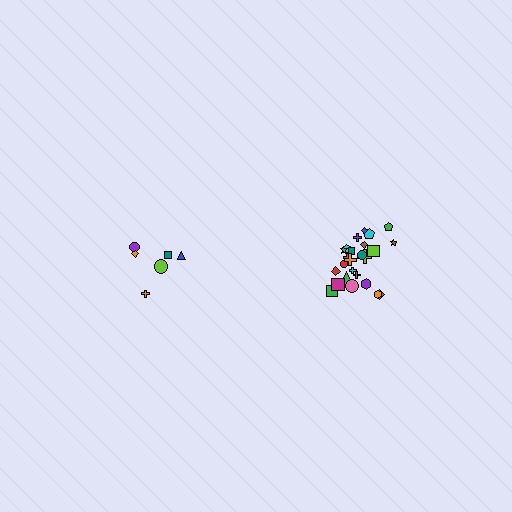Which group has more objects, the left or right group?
The right group.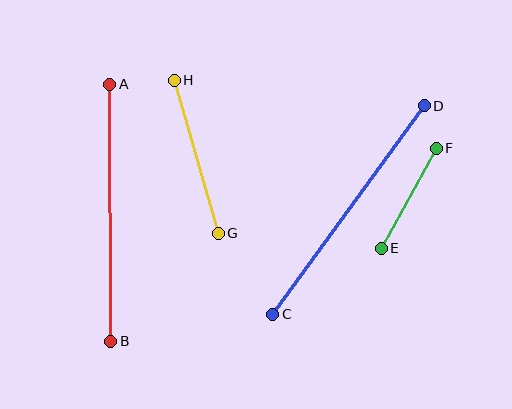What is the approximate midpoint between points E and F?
The midpoint is at approximately (409, 198) pixels.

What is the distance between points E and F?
The distance is approximately 114 pixels.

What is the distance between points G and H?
The distance is approximately 159 pixels.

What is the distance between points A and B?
The distance is approximately 257 pixels.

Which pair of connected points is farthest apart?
Points C and D are farthest apart.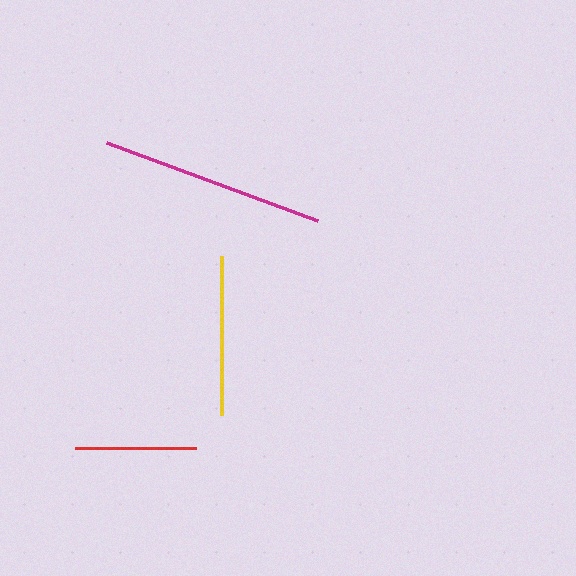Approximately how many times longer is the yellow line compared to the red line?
The yellow line is approximately 1.3 times the length of the red line.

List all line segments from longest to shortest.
From longest to shortest: magenta, yellow, red.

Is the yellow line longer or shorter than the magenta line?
The magenta line is longer than the yellow line.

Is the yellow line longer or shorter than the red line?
The yellow line is longer than the red line.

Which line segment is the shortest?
The red line is the shortest at approximately 121 pixels.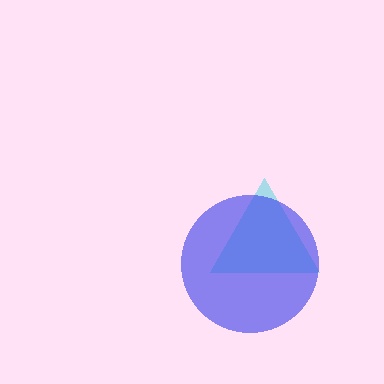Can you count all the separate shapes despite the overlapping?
Yes, there are 2 separate shapes.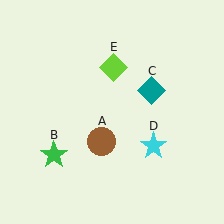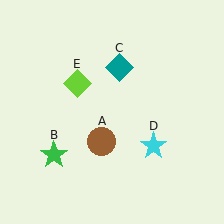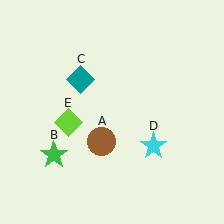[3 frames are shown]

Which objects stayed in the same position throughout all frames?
Brown circle (object A) and green star (object B) and cyan star (object D) remained stationary.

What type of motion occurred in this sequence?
The teal diamond (object C), lime diamond (object E) rotated counterclockwise around the center of the scene.